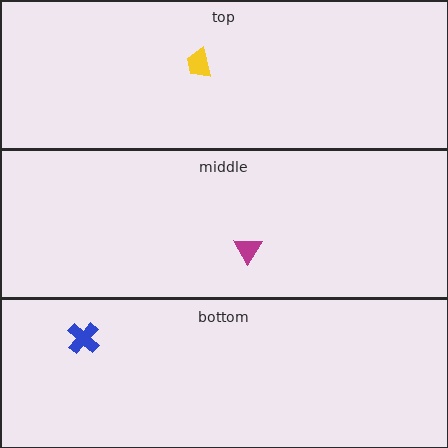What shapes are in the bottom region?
The blue cross.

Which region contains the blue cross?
The bottom region.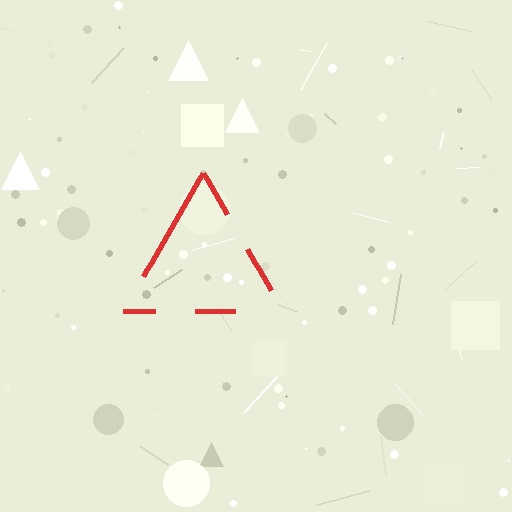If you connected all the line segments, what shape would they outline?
They would outline a triangle.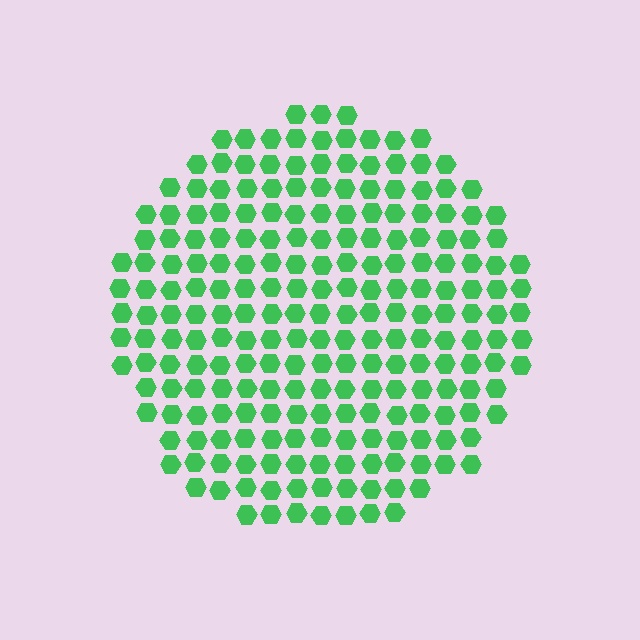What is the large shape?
The large shape is a circle.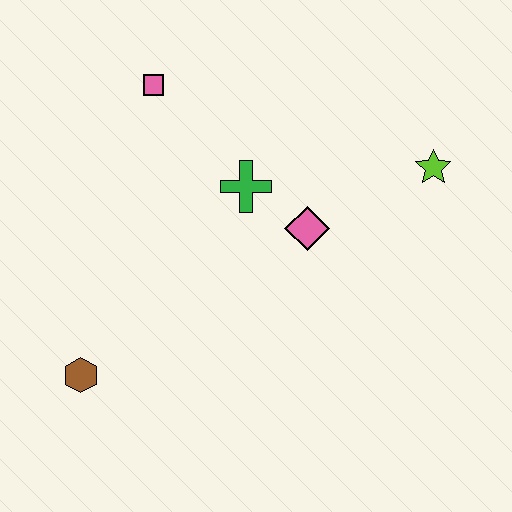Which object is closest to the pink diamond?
The green cross is closest to the pink diamond.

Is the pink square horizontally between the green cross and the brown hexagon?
Yes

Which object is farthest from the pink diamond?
The brown hexagon is farthest from the pink diamond.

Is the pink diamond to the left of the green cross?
No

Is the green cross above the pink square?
No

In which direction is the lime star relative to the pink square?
The lime star is to the right of the pink square.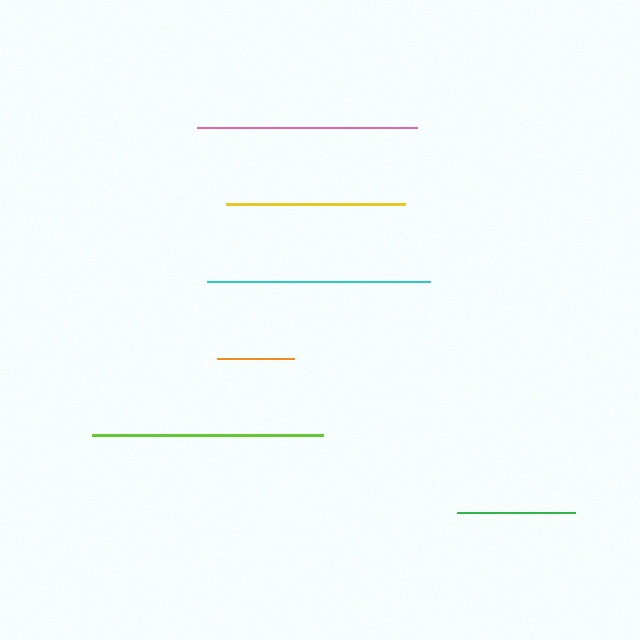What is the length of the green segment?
The green segment is approximately 118 pixels long.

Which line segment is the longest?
The lime line is the longest at approximately 231 pixels.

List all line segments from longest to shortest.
From longest to shortest: lime, cyan, pink, yellow, green, orange.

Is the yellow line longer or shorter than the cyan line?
The cyan line is longer than the yellow line.